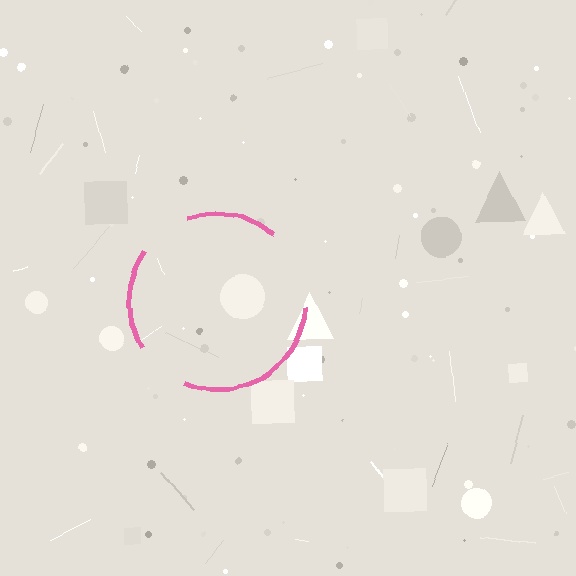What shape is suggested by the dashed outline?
The dashed outline suggests a circle.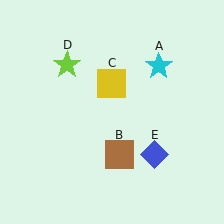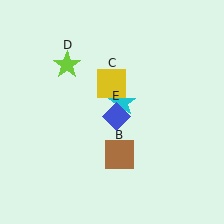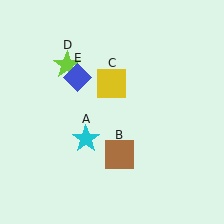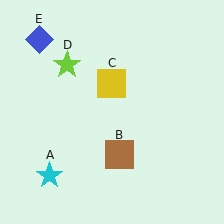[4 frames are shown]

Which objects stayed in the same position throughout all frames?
Brown square (object B) and yellow square (object C) and lime star (object D) remained stationary.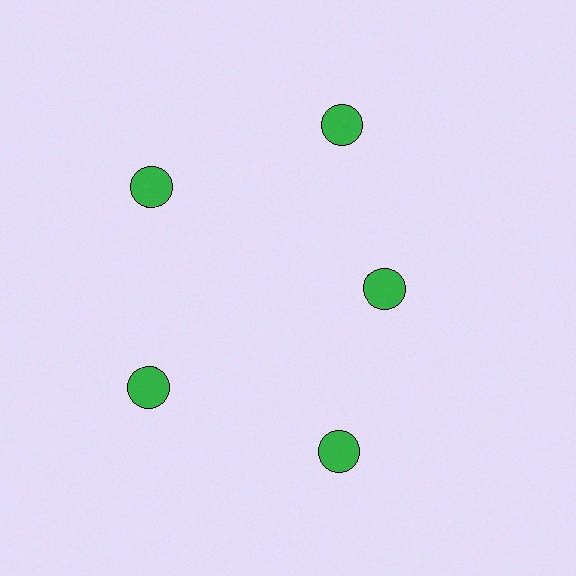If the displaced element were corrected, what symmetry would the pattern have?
It would have 5-fold rotational symmetry — the pattern would map onto itself every 72 degrees.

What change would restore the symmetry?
The symmetry would be restored by moving it outward, back onto the ring so that all 5 circles sit at equal angles and equal distance from the center.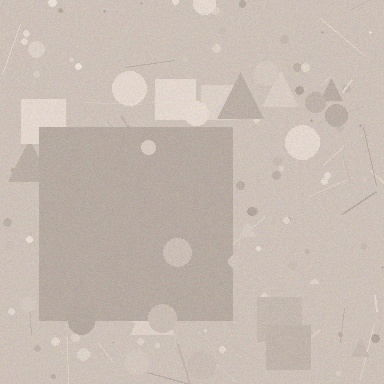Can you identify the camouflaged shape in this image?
The camouflaged shape is a square.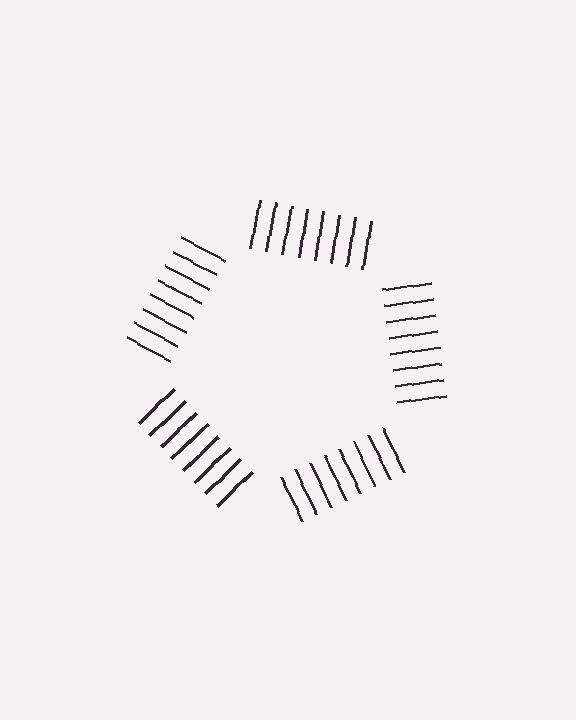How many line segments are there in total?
40 — 8 along each of the 5 edges.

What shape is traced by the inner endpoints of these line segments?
An illusory pentagon — the line segments terminate on its edges but no continuous stroke is drawn.